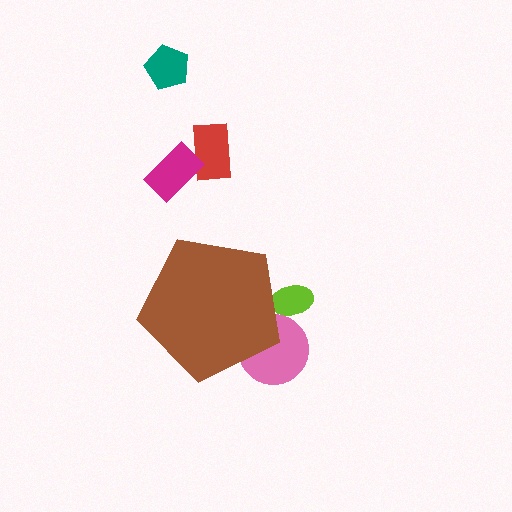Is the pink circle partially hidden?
Yes, the pink circle is partially hidden behind the brown pentagon.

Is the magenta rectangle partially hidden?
No, the magenta rectangle is fully visible.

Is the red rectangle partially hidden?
No, the red rectangle is fully visible.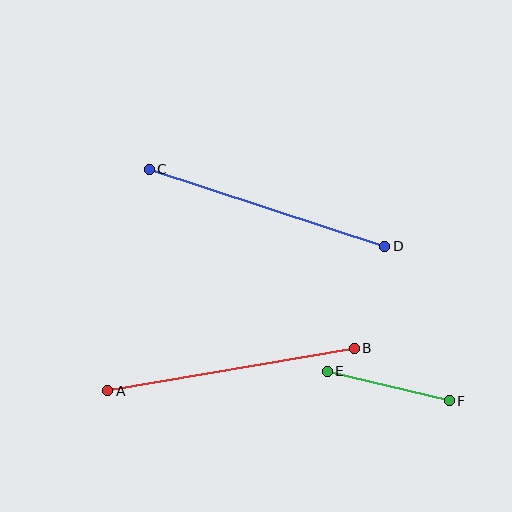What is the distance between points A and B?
The distance is approximately 250 pixels.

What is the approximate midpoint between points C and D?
The midpoint is at approximately (267, 208) pixels.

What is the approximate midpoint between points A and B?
The midpoint is at approximately (231, 369) pixels.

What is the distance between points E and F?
The distance is approximately 126 pixels.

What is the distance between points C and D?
The distance is approximately 247 pixels.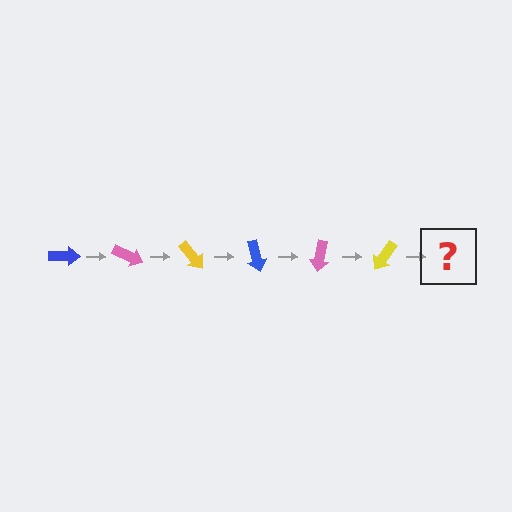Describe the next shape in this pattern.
It should be a blue arrow, rotated 150 degrees from the start.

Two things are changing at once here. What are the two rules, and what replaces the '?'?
The two rules are that it rotates 25 degrees each step and the color cycles through blue, pink, and yellow. The '?' should be a blue arrow, rotated 150 degrees from the start.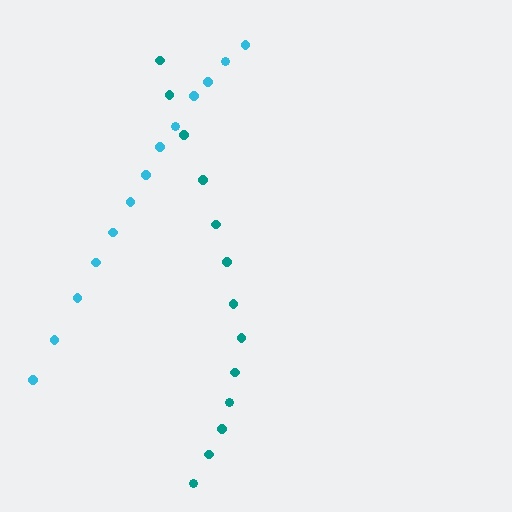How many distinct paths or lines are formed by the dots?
There are 2 distinct paths.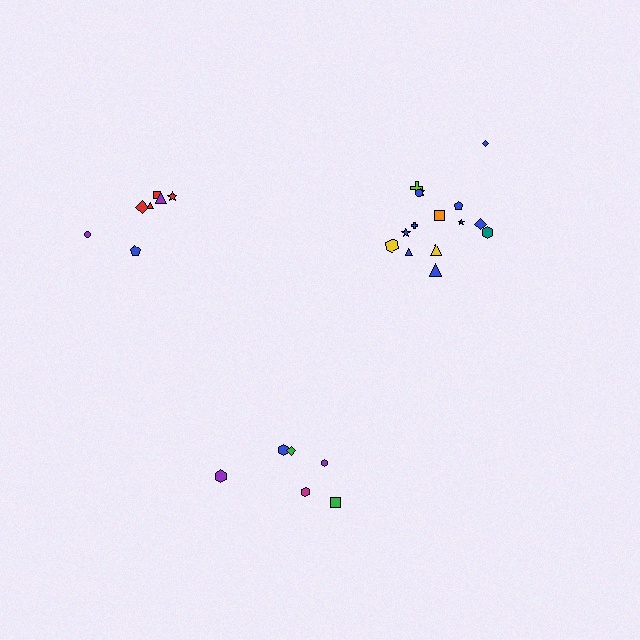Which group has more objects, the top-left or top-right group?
The top-right group.